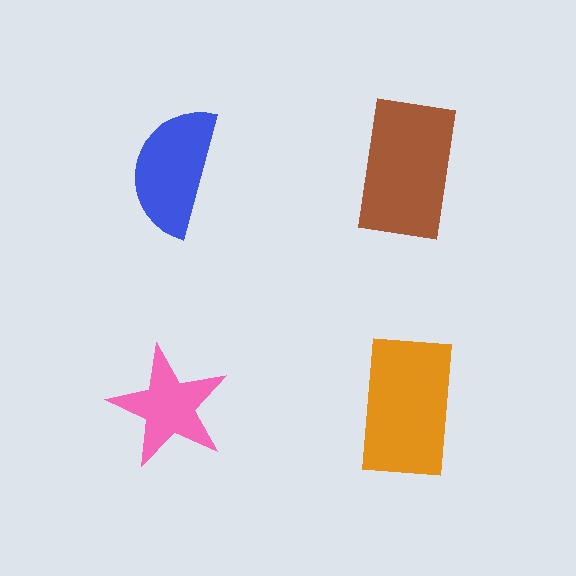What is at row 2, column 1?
A pink star.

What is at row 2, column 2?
An orange rectangle.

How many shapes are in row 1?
2 shapes.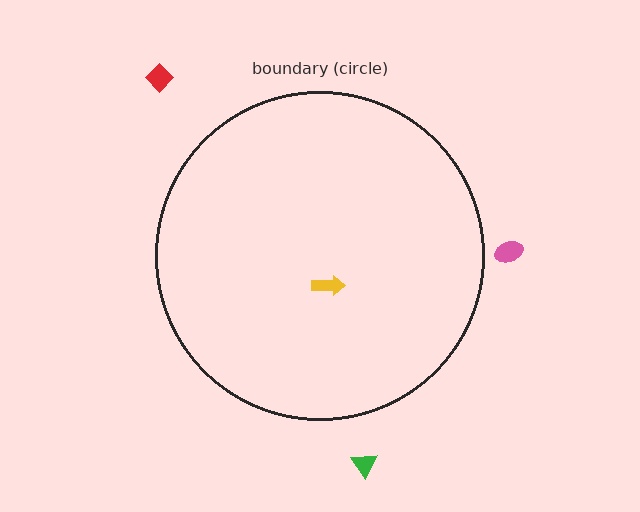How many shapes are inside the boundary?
1 inside, 3 outside.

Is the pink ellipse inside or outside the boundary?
Outside.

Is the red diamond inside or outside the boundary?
Outside.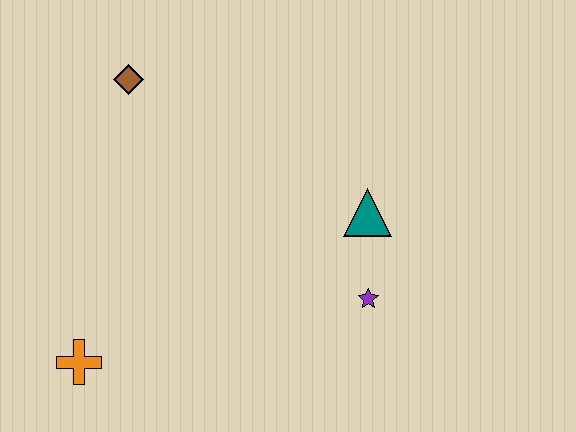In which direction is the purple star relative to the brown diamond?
The purple star is to the right of the brown diamond.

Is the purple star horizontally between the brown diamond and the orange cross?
No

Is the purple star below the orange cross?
No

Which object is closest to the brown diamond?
The teal triangle is closest to the brown diamond.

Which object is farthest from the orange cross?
The teal triangle is farthest from the orange cross.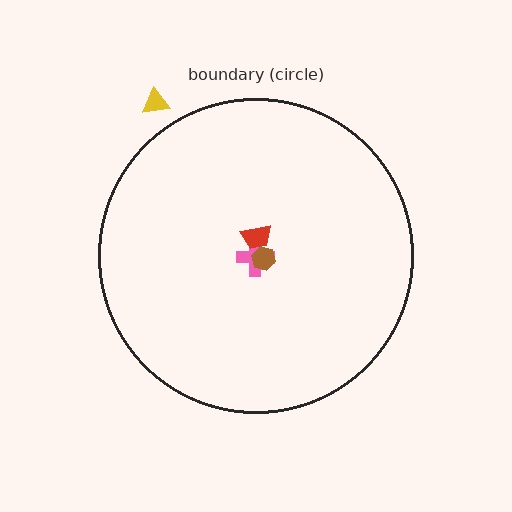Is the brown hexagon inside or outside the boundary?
Inside.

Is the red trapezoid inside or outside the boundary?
Inside.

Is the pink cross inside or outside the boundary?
Inside.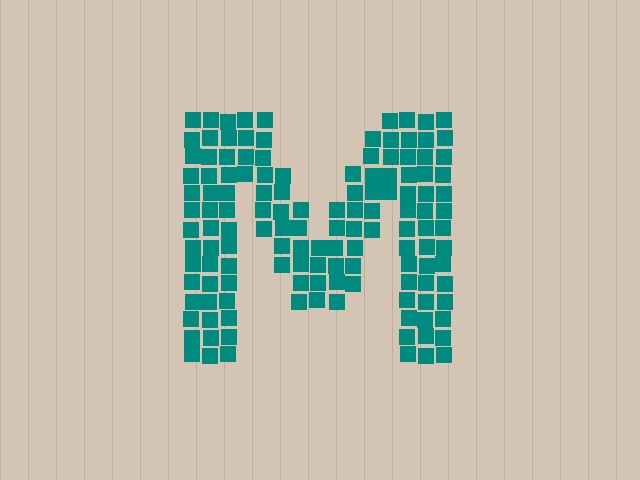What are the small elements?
The small elements are squares.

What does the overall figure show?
The overall figure shows the letter M.